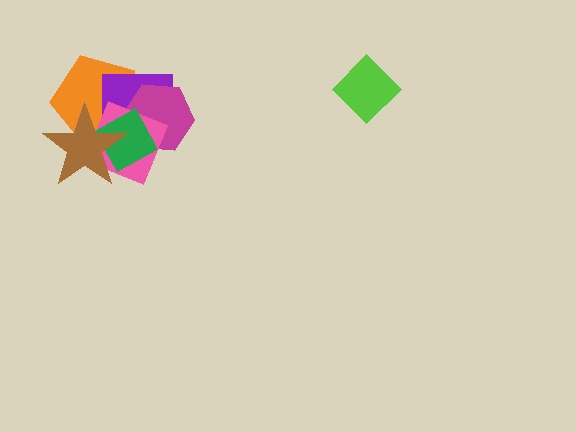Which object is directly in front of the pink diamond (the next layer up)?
The green diamond is directly in front of the pink diamond.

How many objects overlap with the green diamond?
5 objects overlap with the green diamond.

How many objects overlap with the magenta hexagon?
4 objects overlap with the magenta hexagon.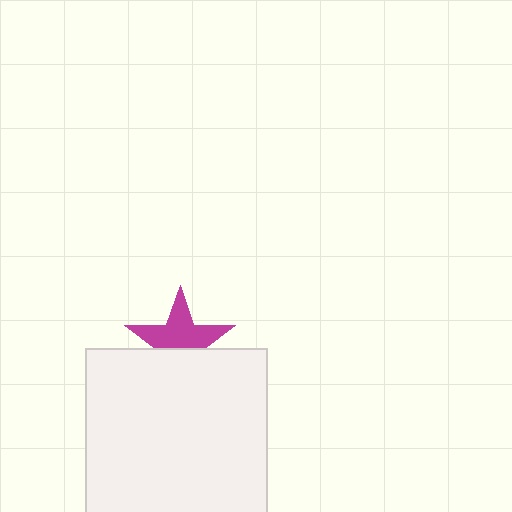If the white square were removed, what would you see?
You would see the complete magenta star.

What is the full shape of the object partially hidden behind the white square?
The partially hidden object is a magenta star.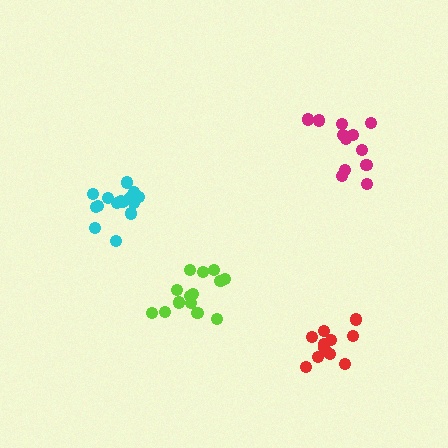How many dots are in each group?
Group 1: 12 dots, Group 2: 14 dots, Group 3: 16 dots, Group 4: 12 dots (54 total).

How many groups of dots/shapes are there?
There are 4 groups.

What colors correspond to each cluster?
The clusters are colored: magenta, lime, cyan, red.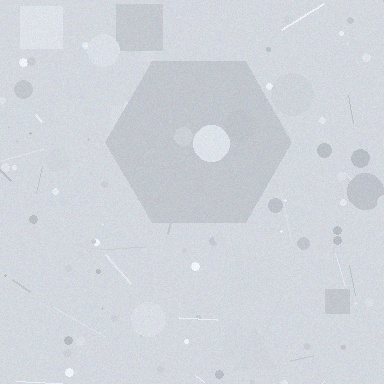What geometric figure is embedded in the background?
A hexagon is embedded in the background.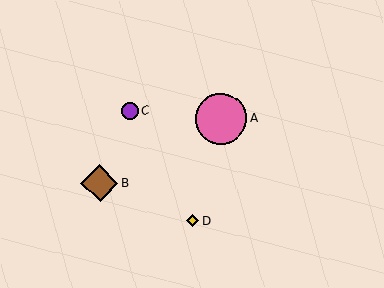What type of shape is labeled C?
Shape C is a purple circle.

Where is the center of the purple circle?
The center of the purple circle is at (129, 110).